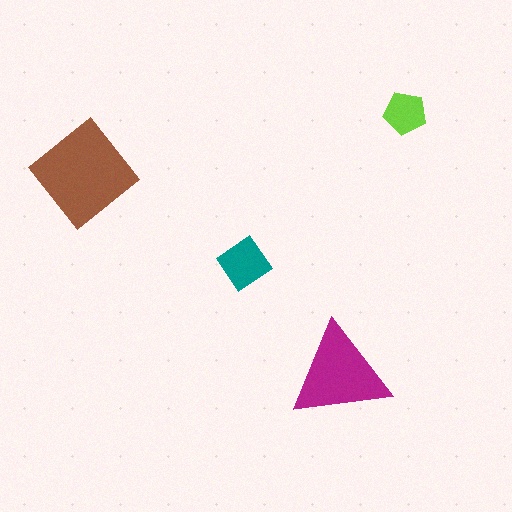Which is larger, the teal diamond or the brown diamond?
The brown diamond.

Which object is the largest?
The brown diamond.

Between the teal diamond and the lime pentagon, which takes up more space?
The teal diamond.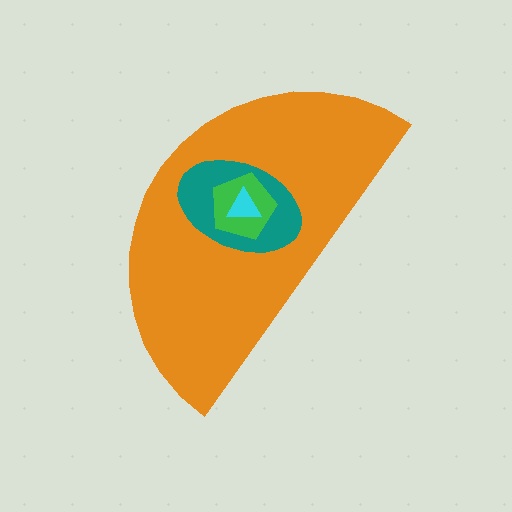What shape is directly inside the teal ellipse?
The green pentagon.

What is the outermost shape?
The orange semicircle.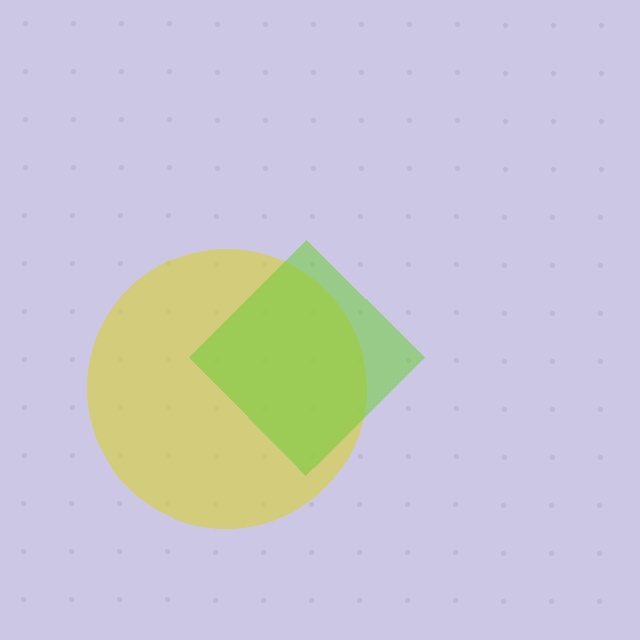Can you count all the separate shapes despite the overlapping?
Yes, there are 2 separate shapes.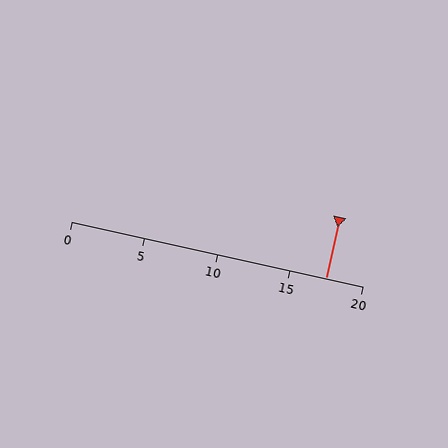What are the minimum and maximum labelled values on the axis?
The axis runs from 0 to 20.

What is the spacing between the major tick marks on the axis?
The major ticks are spaced 5 apart.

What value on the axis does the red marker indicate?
The marker indicates approximately 17.5.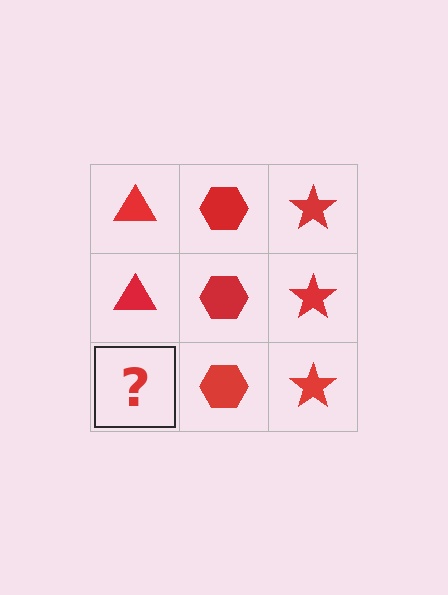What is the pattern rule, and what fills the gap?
The rule is that each column has a consistent shape. The gap should be filled with a red triangle.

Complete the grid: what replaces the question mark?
The question mark should be replaced with a red triangle.